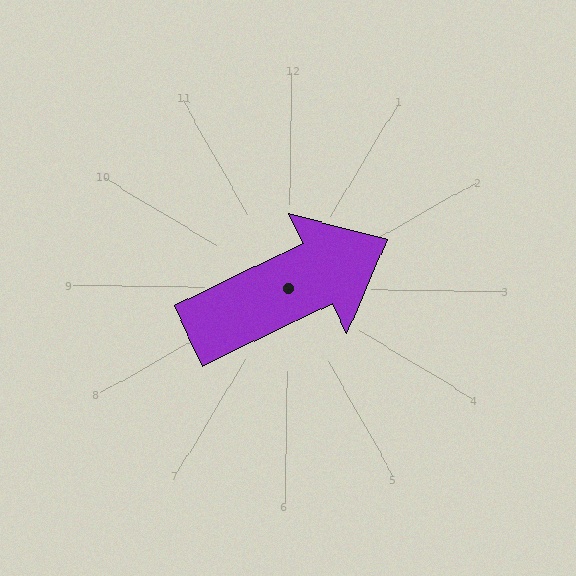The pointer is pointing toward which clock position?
Roughly 2 o'clock.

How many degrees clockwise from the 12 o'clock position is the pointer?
Approximately 63 degrees.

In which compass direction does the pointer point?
Northeast.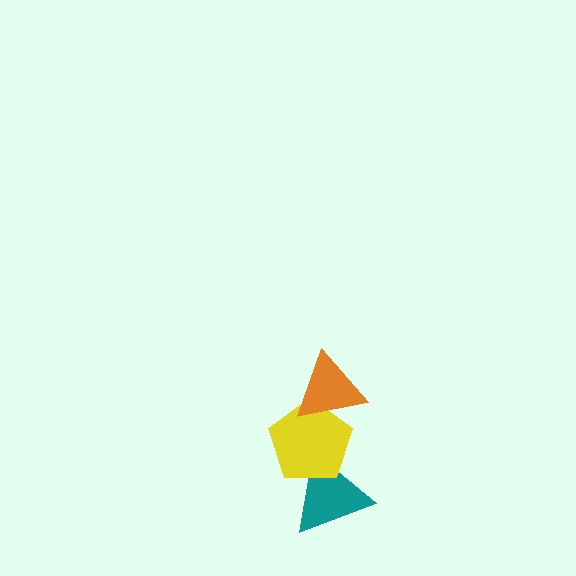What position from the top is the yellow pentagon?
The yellow pentagon is 2nd from the top.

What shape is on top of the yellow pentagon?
The orange triangle is on top of the yellow pentagon.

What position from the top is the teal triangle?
The teal triangle is 3rd from the top.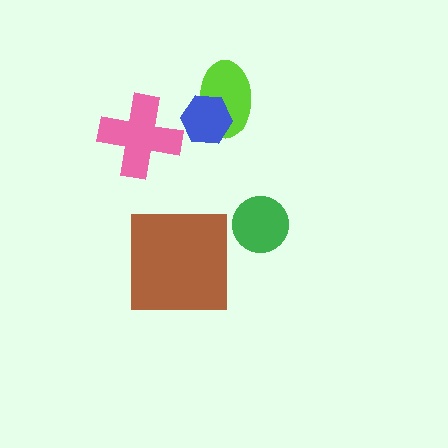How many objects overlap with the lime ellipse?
1 object overlaps with the lime ellipse.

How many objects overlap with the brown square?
0 objects overlap with the brown square.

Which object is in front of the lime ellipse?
The blue hexagon is in front of the lime ellipse.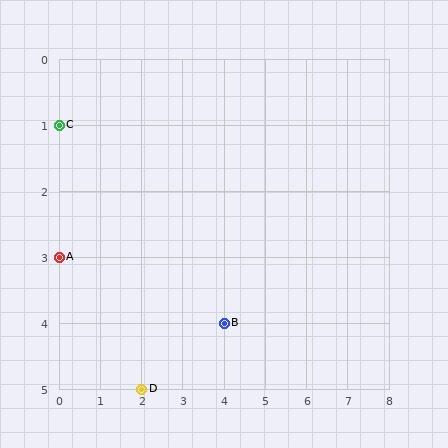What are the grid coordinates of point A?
Point A is at grid coordinates (0, 3).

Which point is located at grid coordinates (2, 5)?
Point D is at (2, 5).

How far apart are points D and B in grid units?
Points D and B are 2 columns and 1 row apart (about 2.2 grid units diagonally).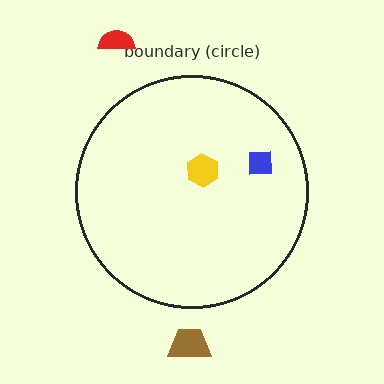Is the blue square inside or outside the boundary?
Inside.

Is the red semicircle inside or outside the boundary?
Outside.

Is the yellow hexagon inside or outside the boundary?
Inside.